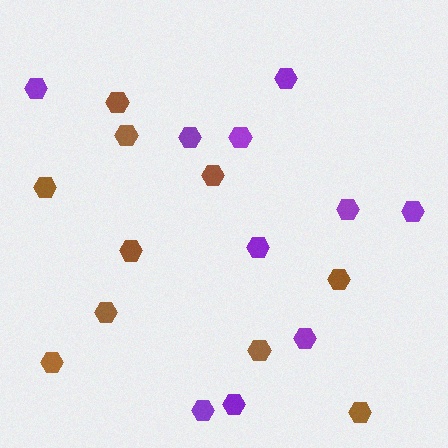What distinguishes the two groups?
There are 2 groups: one group of brown hexagons (10) and one group of purple hexagons (10).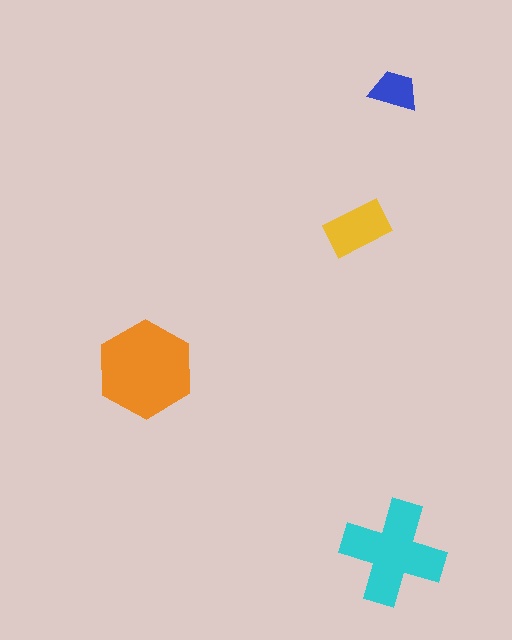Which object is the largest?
The orange hexagon.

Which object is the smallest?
The blue trapezoid.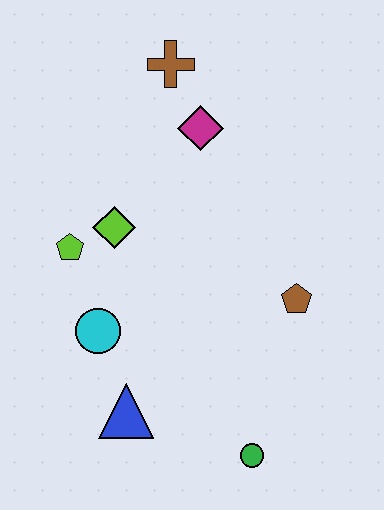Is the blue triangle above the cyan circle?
No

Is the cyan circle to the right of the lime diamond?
No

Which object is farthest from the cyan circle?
The brown cross is farthest from the cyan circle.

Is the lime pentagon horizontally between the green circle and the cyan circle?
No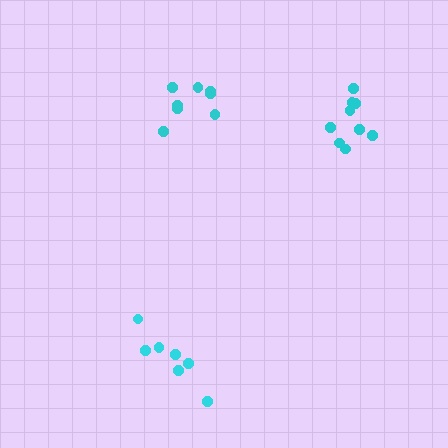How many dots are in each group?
Group 1: 8 dots, Group 2: 7 dots, Group 3: 9 dots (24 total).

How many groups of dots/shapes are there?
There are 3 groups.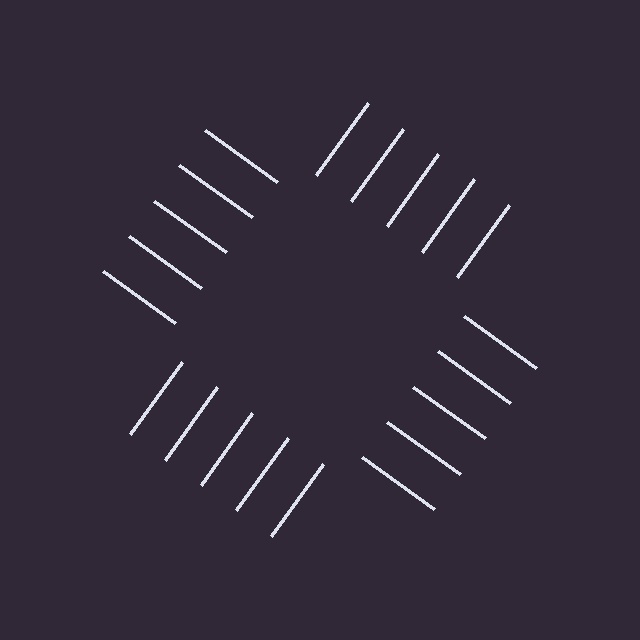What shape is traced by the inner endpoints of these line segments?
An illusory square — the line segments terminate on its edges but no continuous stroke is drawn.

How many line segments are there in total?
20 — 5 along each of the 4 edges.